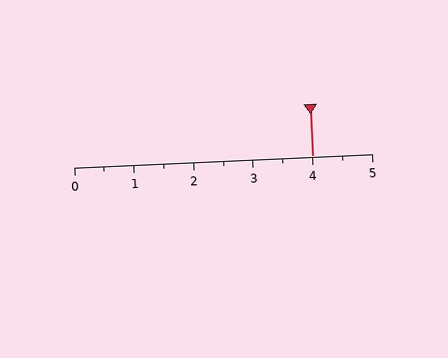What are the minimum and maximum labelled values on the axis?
The axis runs from 0 to 5.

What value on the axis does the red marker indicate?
The marker indicates approximately 4.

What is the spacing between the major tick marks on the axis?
The major ticks are spaced 1 apart.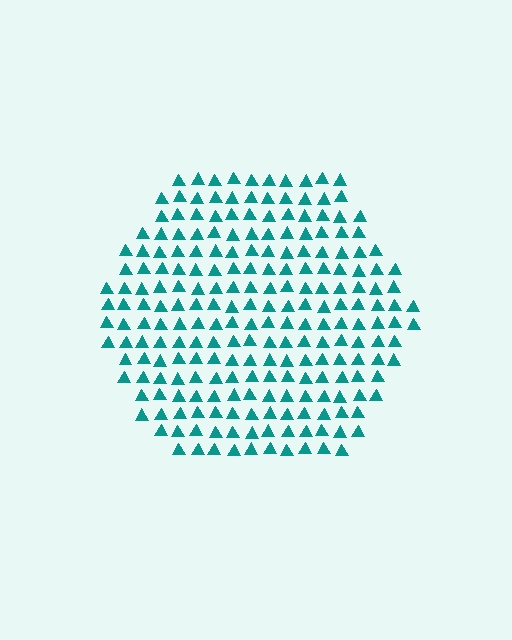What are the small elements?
The small elements are triangles.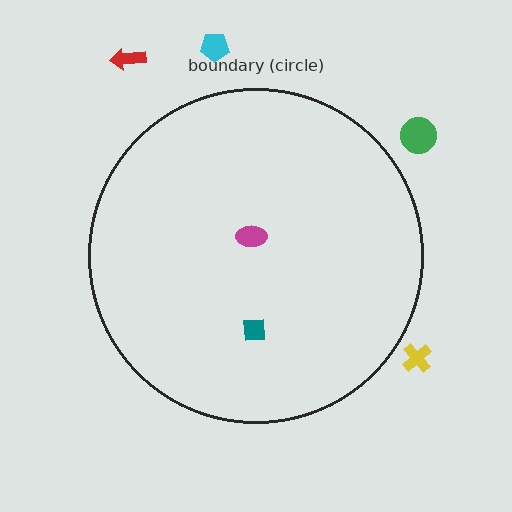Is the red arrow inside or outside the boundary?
Outside.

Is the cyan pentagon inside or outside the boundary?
Outside.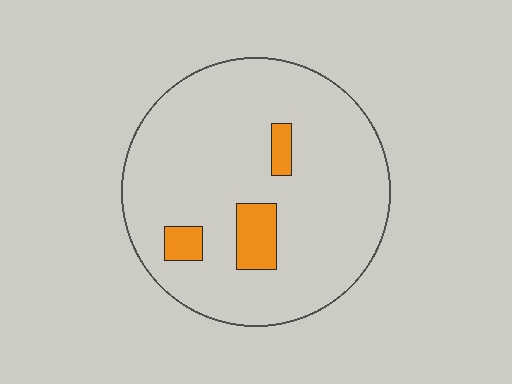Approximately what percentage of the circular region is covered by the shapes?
Approximately 10%.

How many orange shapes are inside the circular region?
3.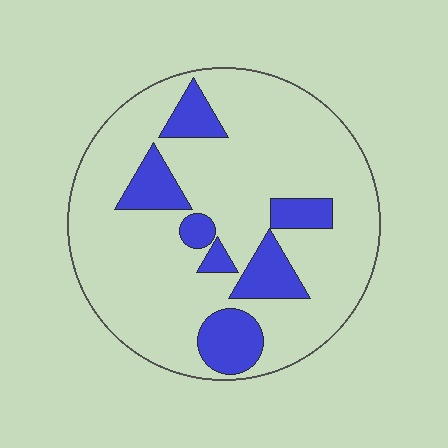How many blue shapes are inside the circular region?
7.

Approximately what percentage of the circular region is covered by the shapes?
Approximately 20%.